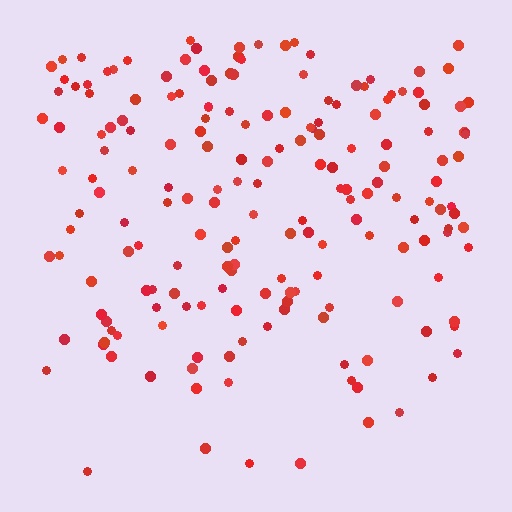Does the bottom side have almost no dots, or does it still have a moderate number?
Still a moderate number, just noticeably fewer than the top.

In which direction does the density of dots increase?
From bottom to top, with the top side densest.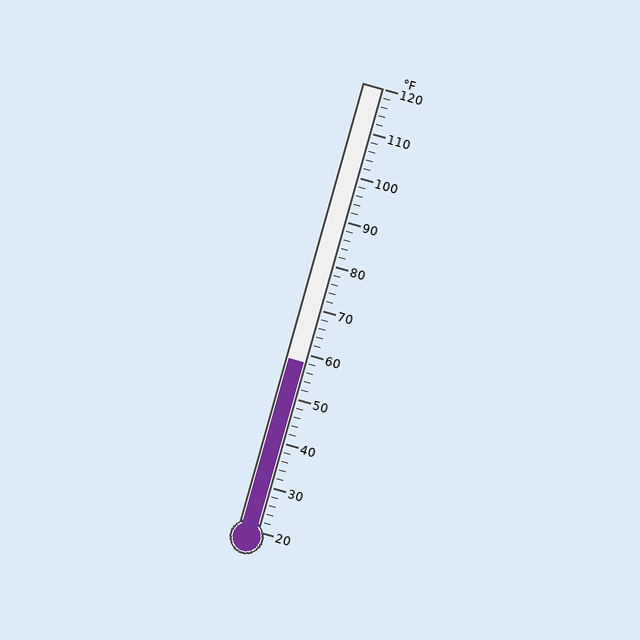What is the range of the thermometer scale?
The thermometer scale ranges from 20°F to 120°F.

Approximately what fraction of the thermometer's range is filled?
The thermometer is filled to approximately 40% of its range.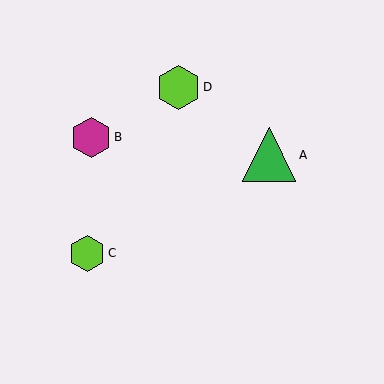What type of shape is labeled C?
Shape C is a lime hexagon.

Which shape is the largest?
The green triangle (labeled A) is the largest.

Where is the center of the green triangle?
The center of the green triangle is at (269, 155).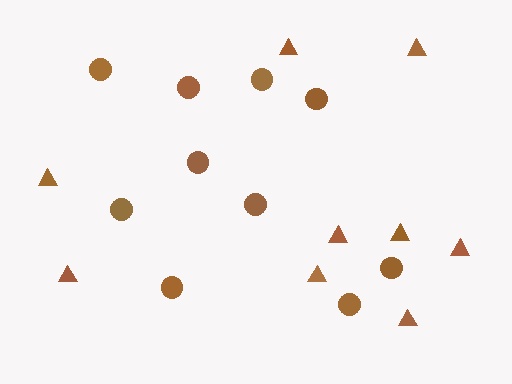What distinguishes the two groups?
There are 2 groups: one group of triangles (9) and one group of circles (10).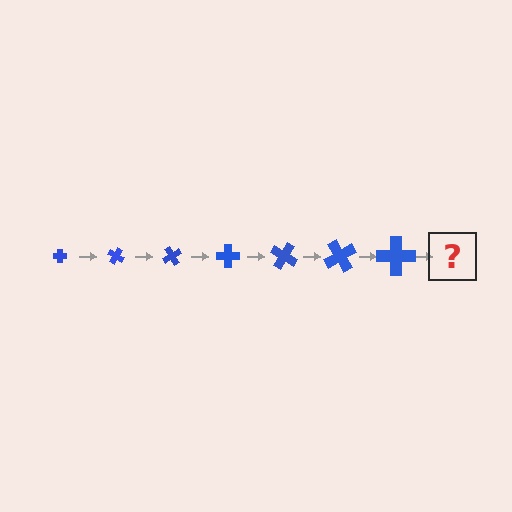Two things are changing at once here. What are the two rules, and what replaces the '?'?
The two rules are that the cross grows larger each step and it rotates 30 degrees each step. The '?' should be a cross, larger than the previous one and rotated 210 degrees from the start.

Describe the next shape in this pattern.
It should be a cross, larger than the previous one and rotated 210 degrees from the start.